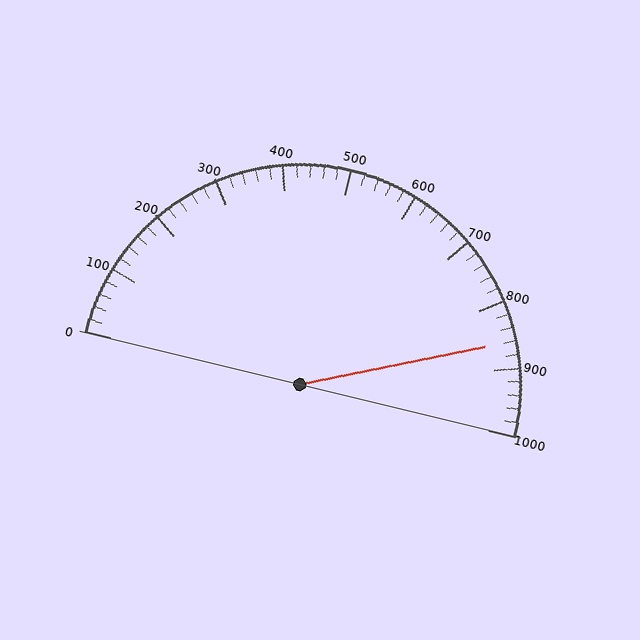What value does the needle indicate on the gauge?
The needle indicates approximately 860.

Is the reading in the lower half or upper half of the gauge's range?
The reading is in the upper half of the range (0 to 1000).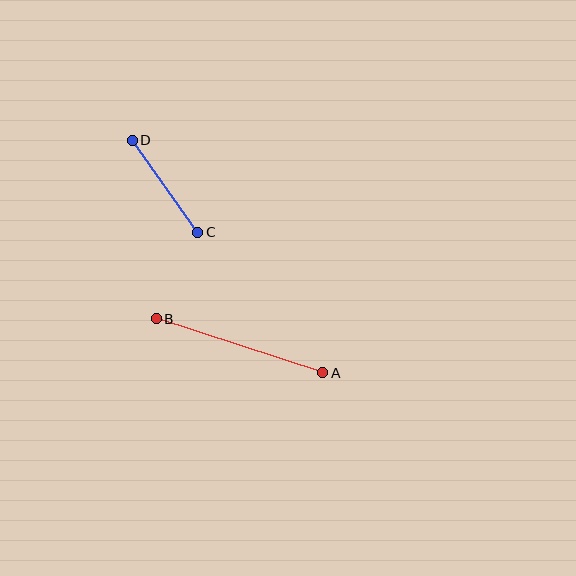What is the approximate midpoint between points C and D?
The midpoint is at approximately (165, 186) pixels.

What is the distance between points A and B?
The distance is approximately 175 pixels.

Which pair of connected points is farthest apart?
Points A and B are farthest apart.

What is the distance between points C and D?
The distance is approximately 113 pixels.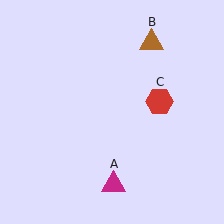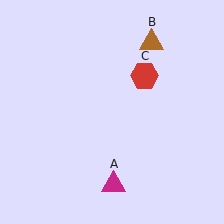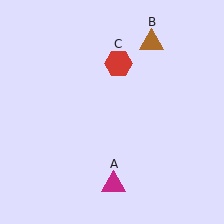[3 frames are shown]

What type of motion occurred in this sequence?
The red hexagon (object C) rotated counterclockwise around the center of the scene.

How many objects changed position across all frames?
1 object changed position: red hexagon (object C).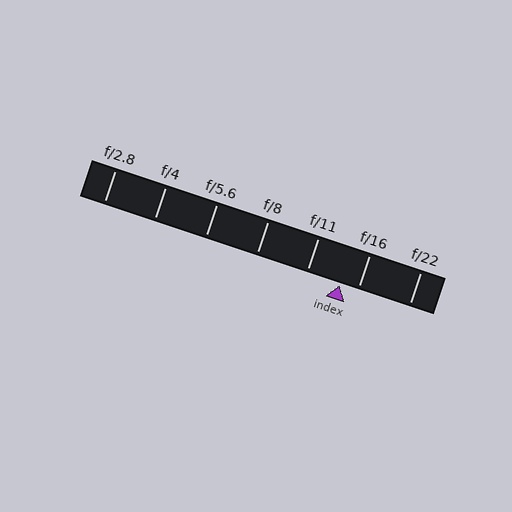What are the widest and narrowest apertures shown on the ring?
The widest aperture shown is f/2.8 and the narrowest is f/22.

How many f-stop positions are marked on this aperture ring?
There are 7 f-stop positions marked.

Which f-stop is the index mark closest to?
The index mark is closest to f/16.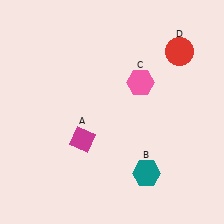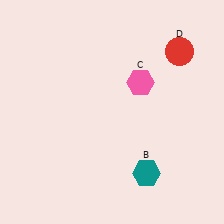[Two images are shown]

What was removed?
The magenta diamond (A) was removed in Image 2.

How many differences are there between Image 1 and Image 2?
There is 1 difference between the two images.